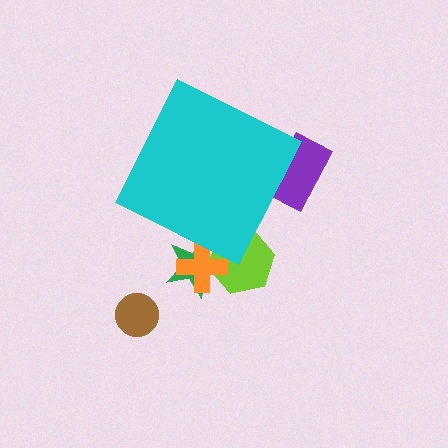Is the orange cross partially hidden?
Yes, the orange cross is partially hidden behind the cyan diamond.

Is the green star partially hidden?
Yes, the green star is partially hidden behind the cyan diamond.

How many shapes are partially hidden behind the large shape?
4 shapes are partially hidden.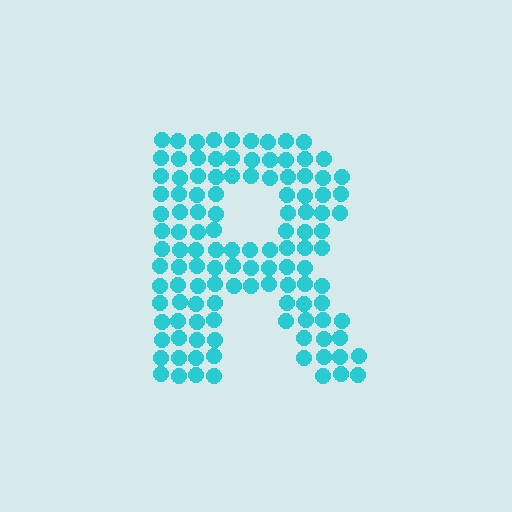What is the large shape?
The large shape is the letter R.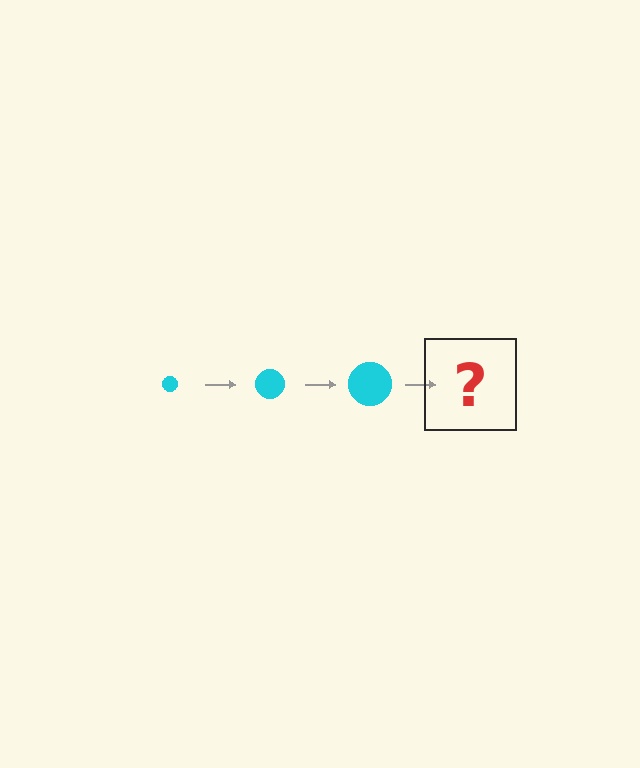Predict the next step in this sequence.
The next step is a cyan circle, larger than the previous one.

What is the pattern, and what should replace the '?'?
The pattern is that the circle gets progressively larger each step. The '?' should be a cyan circle, larger than the previous one.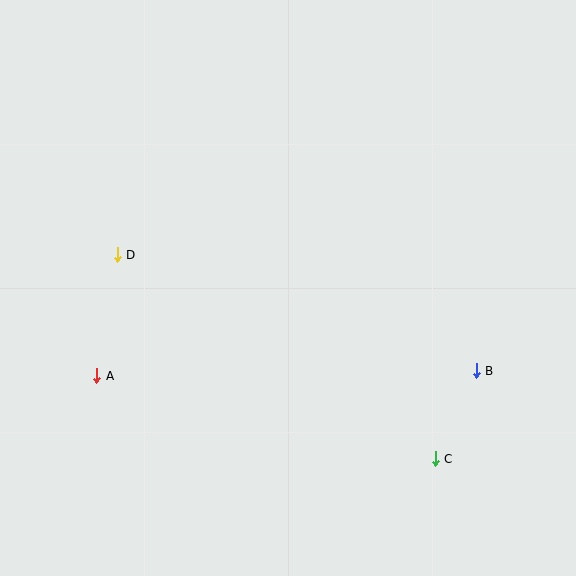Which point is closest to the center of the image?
Point D at (117, 255) is closest to the center.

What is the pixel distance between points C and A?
The distance between C and A is 348 pixels.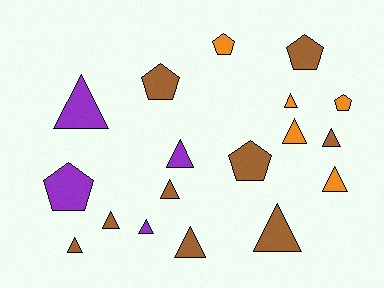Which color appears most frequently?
Brown, with 9 objects.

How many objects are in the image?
There are 18 objects.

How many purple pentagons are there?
There is 1 purple pentagon.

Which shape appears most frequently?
Triangle, with 12 objects.